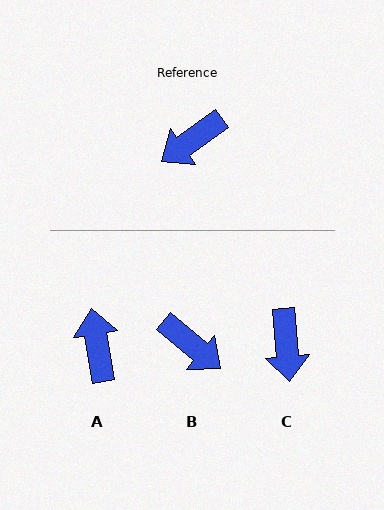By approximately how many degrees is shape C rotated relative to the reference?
Approximately 60 degrees counter-clockwise.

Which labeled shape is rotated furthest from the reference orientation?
A, about 116 degrees away.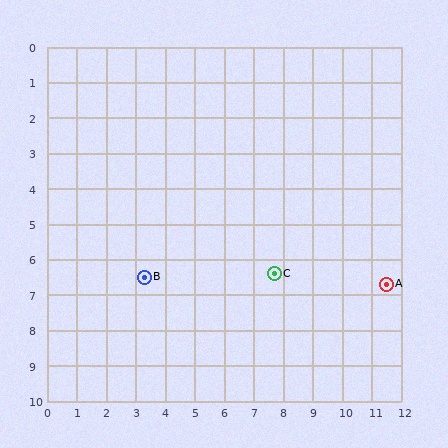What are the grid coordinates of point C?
Point C is at approximately (7.7, 6.4).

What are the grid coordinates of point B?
Point B is at approximately (3.3, 6.5).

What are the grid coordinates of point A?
Point A is at approximately (11.5, 6.7).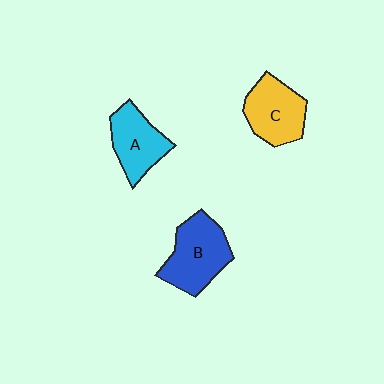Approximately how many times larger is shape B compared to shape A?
Approximately 1.3 times.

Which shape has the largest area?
Shape B (blue).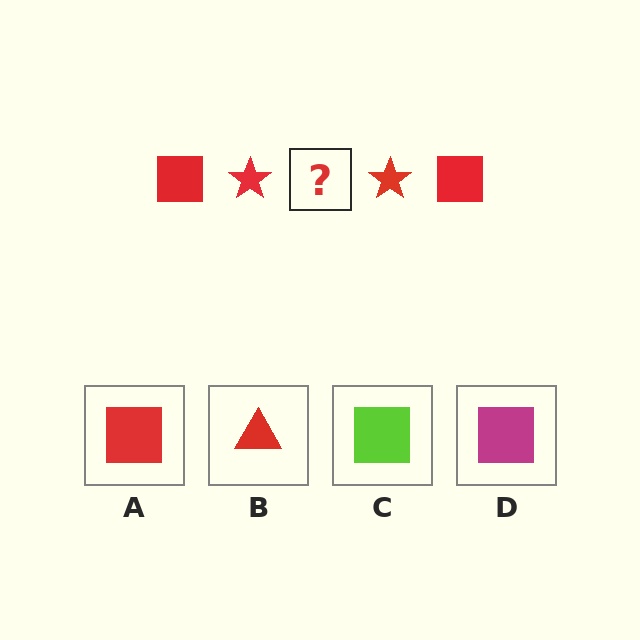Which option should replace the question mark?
Option A.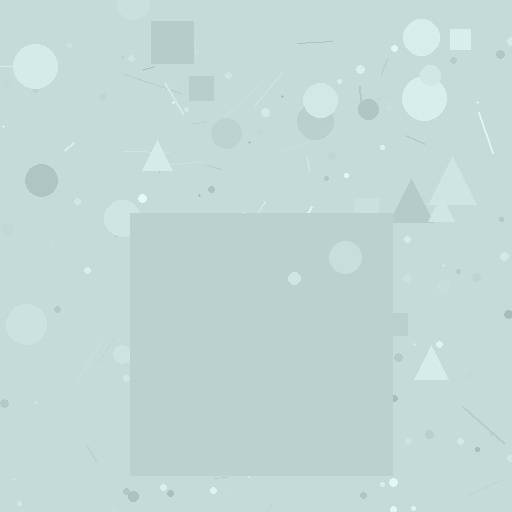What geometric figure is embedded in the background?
A square is embedded in the background.